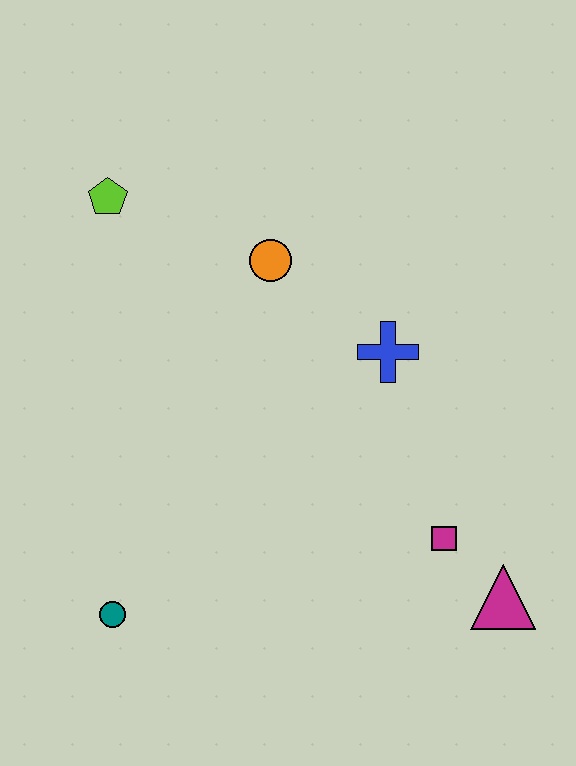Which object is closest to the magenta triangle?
The magenta square is closest to the magenta triangle.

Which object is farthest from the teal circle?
The lime pentagon is farthest from the teal circle.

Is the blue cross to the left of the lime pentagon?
No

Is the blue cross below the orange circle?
Yes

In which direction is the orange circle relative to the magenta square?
The orange circle is above the magenta square.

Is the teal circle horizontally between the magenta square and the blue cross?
No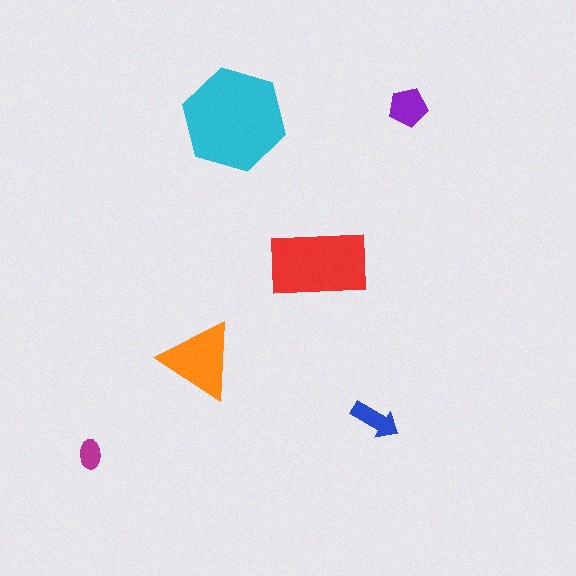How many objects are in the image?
There are 6 objects in the image.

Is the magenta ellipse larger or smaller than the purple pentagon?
Smaller.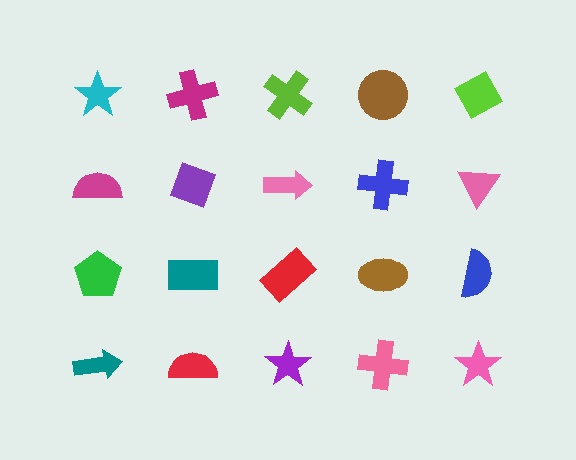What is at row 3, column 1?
A green pentagon.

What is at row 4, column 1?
A teal arrow.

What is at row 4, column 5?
A pink star.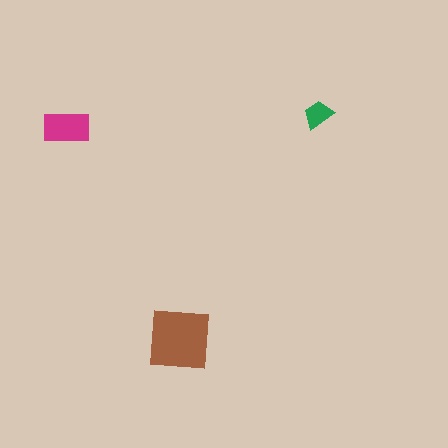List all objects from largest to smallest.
The brown square, the magenta rectangle, the green trapezoid.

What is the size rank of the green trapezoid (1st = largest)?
3rd.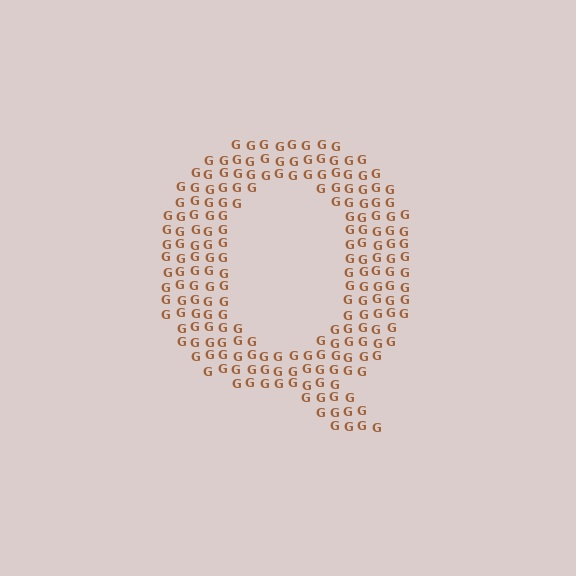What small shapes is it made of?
It is made of small letter G's.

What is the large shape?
The large shape is the letter Q.